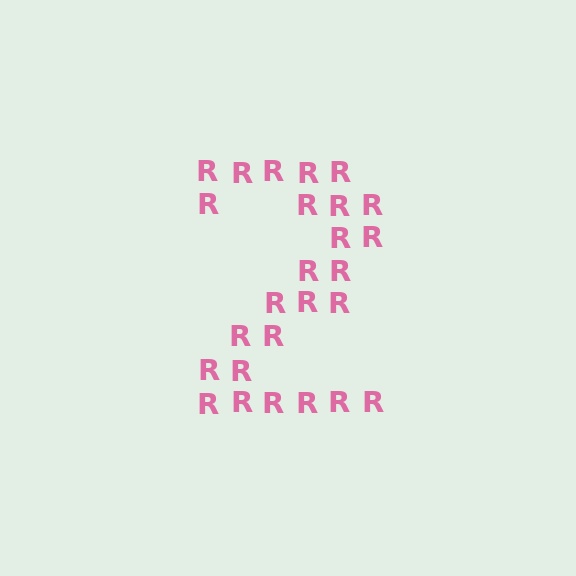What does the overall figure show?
The overall figure shows the digit 2.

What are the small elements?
The small elements are letter R's.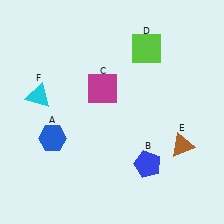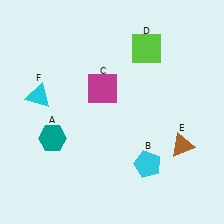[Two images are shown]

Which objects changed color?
A changed from blue to teal. B changed from blue to cyan.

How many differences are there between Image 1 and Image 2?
There are 2 differences between the two images.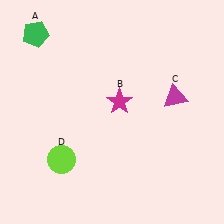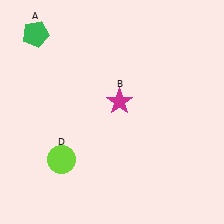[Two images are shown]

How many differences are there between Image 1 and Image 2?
There is 1 difference between the two images.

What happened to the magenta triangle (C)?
The magenta triangle (C) was removed in Image 2. It was in the top-right area of Image 1.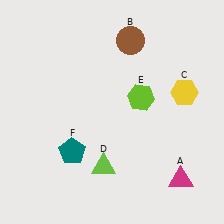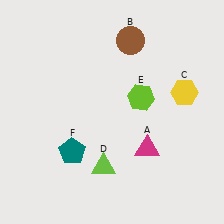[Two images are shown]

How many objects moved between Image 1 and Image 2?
1 object moved between the two images.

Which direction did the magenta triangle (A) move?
The magenta triangle (A) moved left.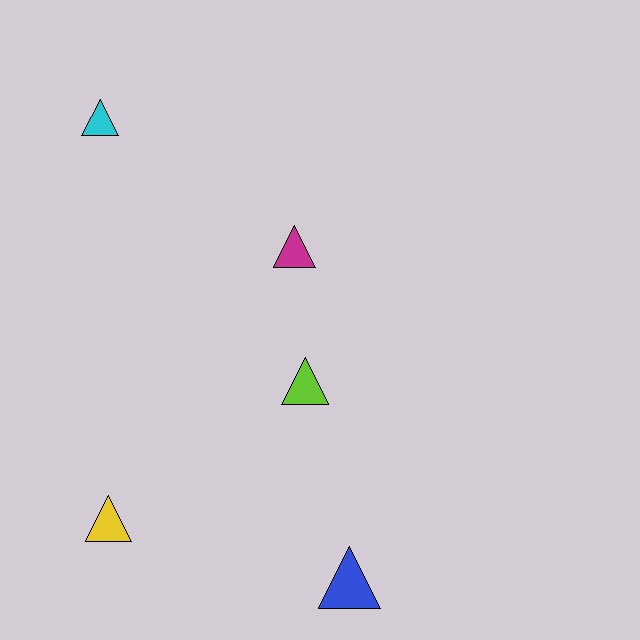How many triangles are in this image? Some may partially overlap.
There are 5 triangles.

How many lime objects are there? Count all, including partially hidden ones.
There is 1 lime object.